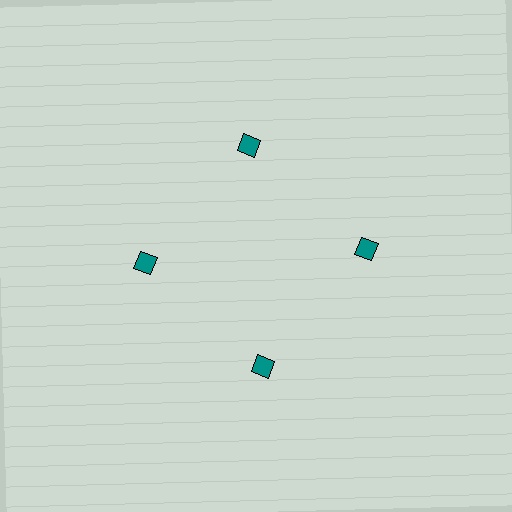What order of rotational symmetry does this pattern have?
This pattern has 4-fold rotational symmetry.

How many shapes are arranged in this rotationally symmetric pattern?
There are 4 shapes, arranged in 4 groups of 1.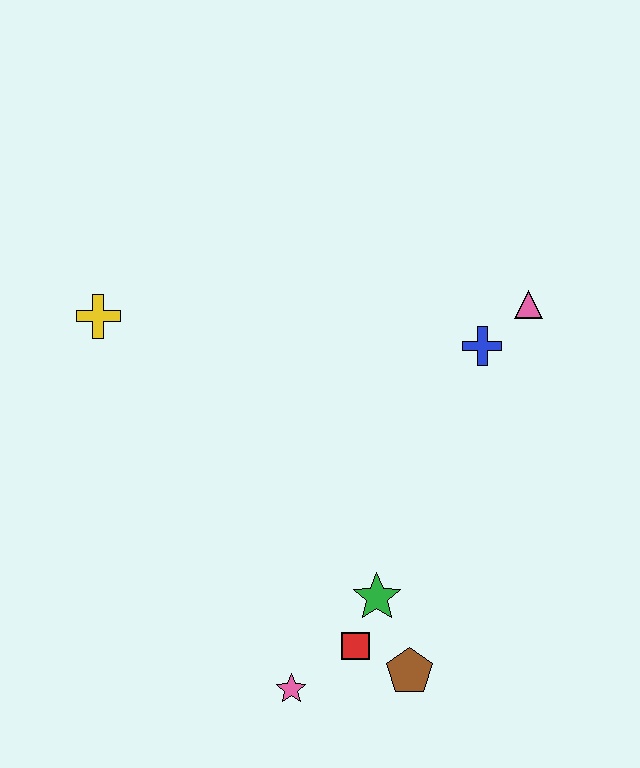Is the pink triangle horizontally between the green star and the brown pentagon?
No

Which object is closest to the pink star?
The red square is closest to the pink star.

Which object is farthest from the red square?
The yellow cross is farthest from the red square.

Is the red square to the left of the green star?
Yes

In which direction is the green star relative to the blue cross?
The green star is below the blue cross.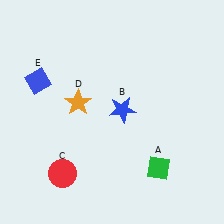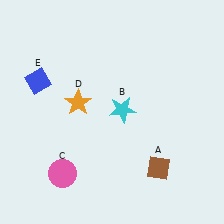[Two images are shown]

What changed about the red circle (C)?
In Image 1, C is red. In Image 2, it changed to pink.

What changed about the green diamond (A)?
In Image 1, A is green. In Image 2, it changed to brown.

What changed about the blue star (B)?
In Image 1, B is blue. In Image 2, it changed to cyan.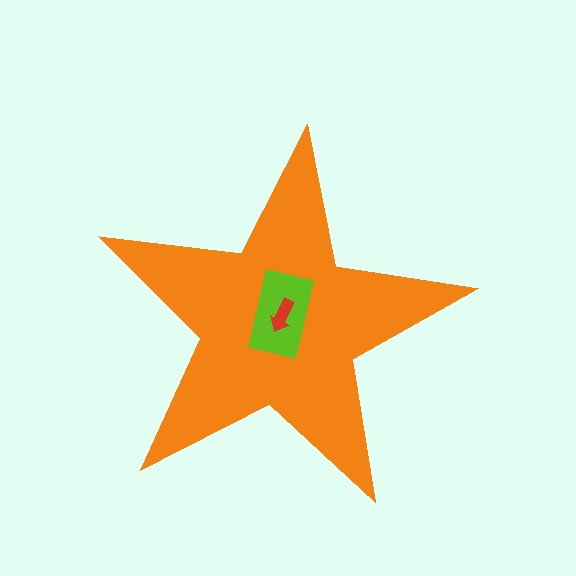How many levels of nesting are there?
3.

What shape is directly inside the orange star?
The lime rectangle.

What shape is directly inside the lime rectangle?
The red arrow.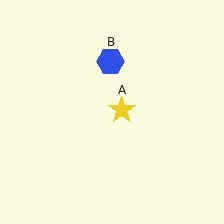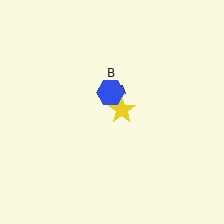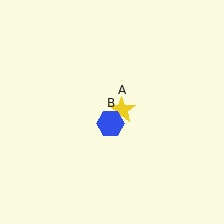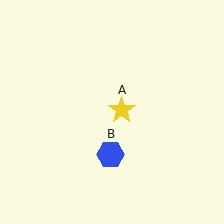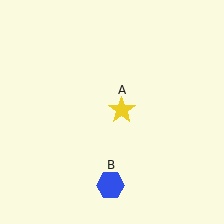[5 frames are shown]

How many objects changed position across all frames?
1 object changed position: blue hexagon (object B).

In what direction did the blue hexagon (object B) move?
The blue hexagon (object B) moved down.